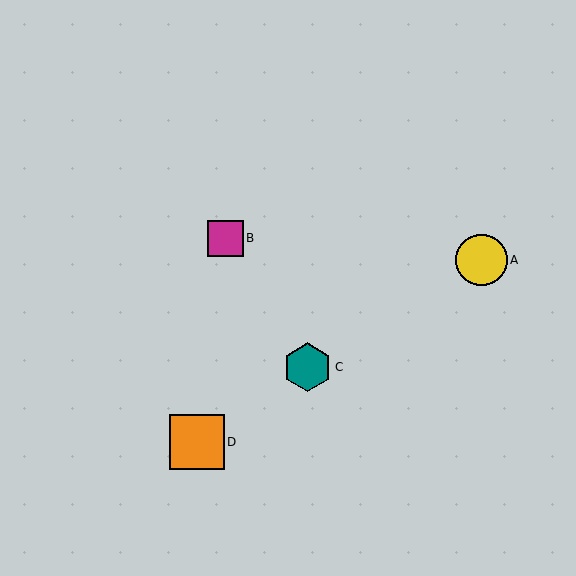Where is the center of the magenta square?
The center of the magenta square is at (225, 238).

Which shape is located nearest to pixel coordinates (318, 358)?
The teal hexagon (labeled C) at (308, 367) is nearest to that location.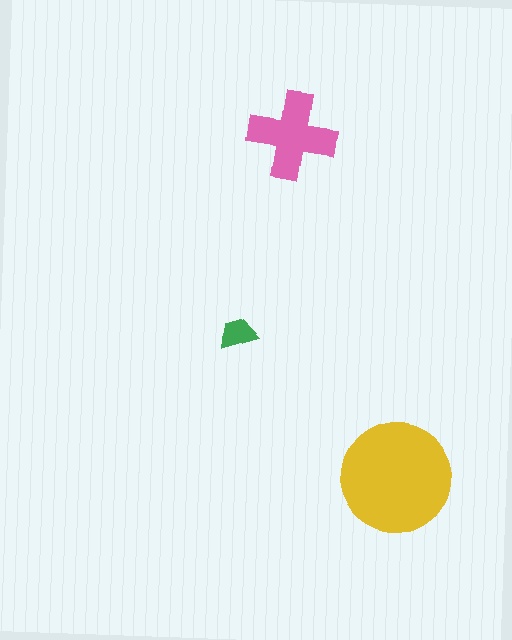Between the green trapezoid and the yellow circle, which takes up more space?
The yellow circle.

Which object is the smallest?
The green trapezoid.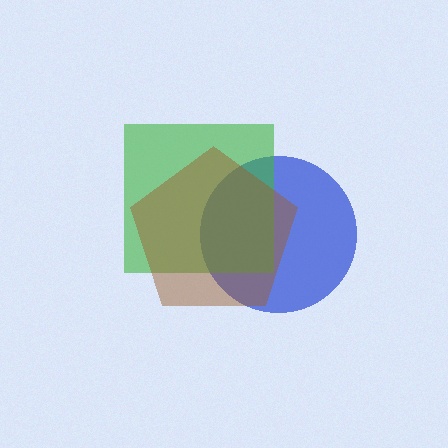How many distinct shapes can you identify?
There are 3 distinct shapes: a blue circle, a green square, a brown pentagon.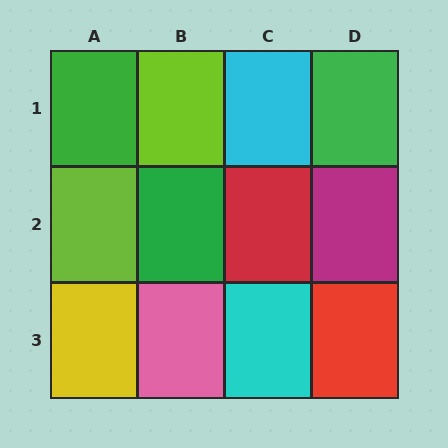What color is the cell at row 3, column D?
Red.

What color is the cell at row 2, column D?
Magenta.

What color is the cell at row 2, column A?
Lime.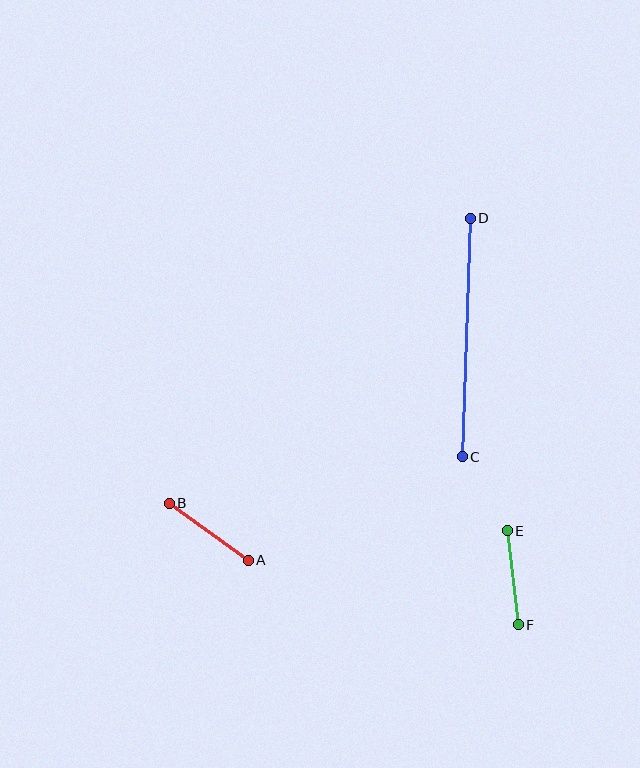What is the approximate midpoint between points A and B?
The midpoint is at approximately (209, 532) pixels.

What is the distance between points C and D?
The distance is approximately 238 pixels.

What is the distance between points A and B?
The distance is approximately 97 pixels.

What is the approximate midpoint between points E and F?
The midpoint is at approximately (513, 578) pixels.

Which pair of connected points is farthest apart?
Points C and D are farthest apart.